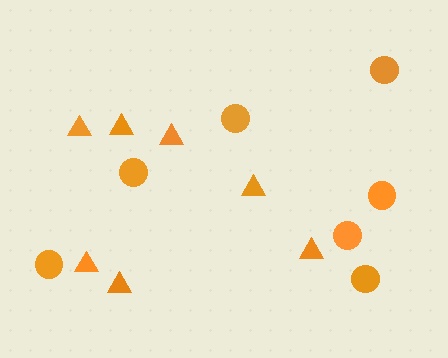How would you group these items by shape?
There are 2 groups: one group of circles (7) and one group of triangles (7).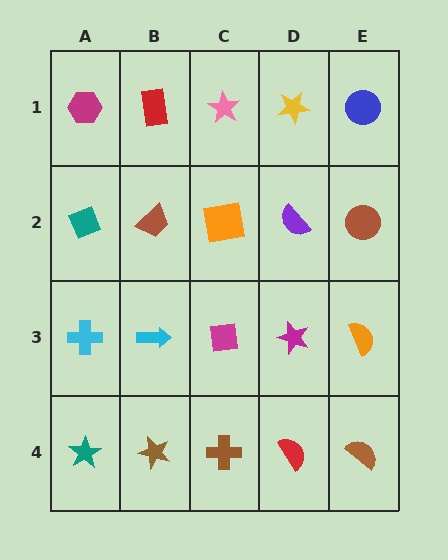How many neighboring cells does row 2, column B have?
4.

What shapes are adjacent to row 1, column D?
A purple semicircle (row 2, column D), a pink star (row 1, column C), a blue circle (row 1, column E).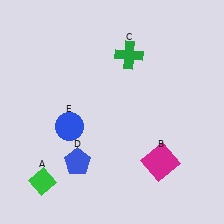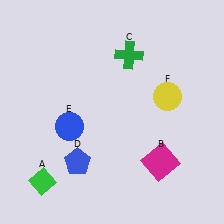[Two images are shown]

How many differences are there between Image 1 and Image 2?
There is 1 difference between the two images.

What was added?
A yellow circle (F) was added in Image 2.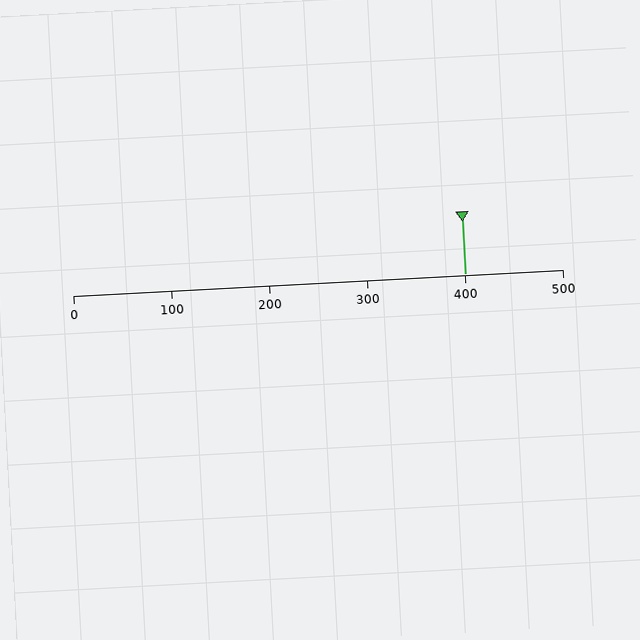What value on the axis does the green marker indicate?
The marker indicates approximately 400.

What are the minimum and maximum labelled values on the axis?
The axis runs from 0 to 500.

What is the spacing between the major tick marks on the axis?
The major ticks are spaced 100 apart.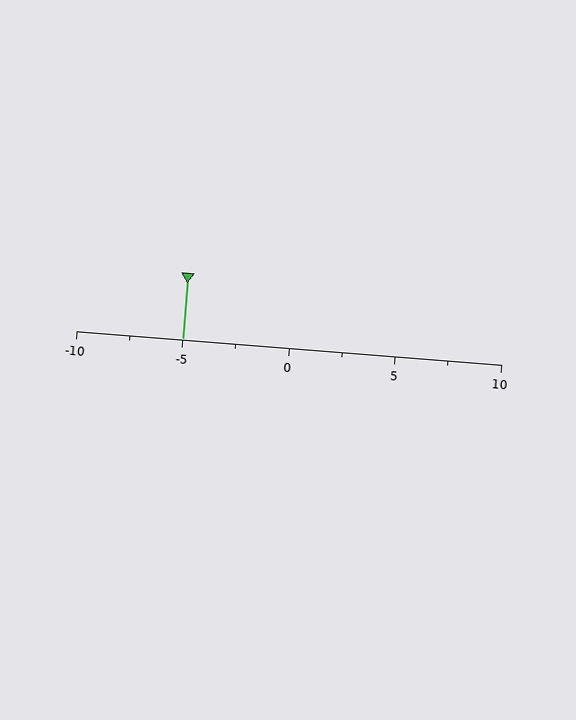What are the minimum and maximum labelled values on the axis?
The axis runs from -10 to 10.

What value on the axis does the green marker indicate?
The marker indicates approximately -5.